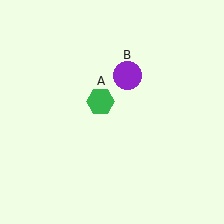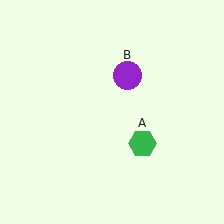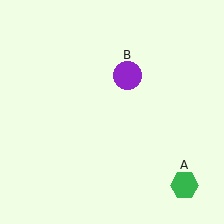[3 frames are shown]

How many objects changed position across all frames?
1 object changed position: green hexagon (object A).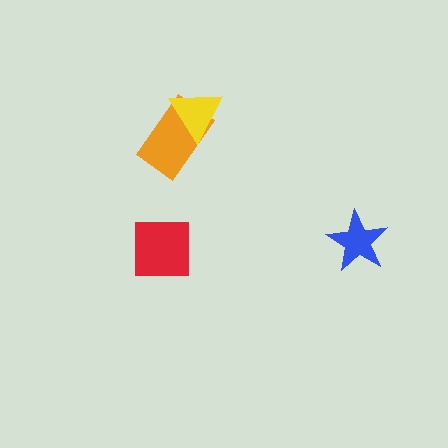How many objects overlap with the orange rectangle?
1 object overlaps with the orange rectangle.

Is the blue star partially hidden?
No, no other shape covers it.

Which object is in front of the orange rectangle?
The yellow triangle is in front of the orange rectangle.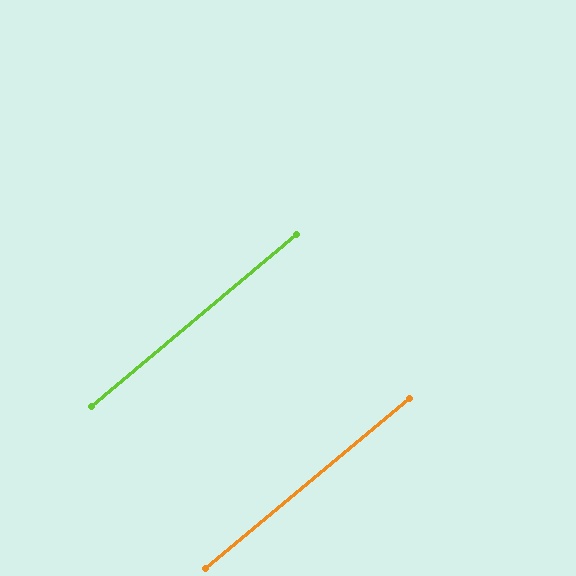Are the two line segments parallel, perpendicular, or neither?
Parallel — their directions differ by only 0.0°.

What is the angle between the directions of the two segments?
Approximately 0 degrees.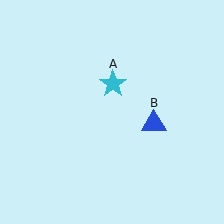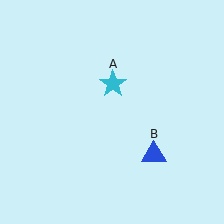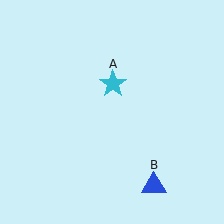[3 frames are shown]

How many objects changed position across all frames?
1 object changed position: blue triangle (object B).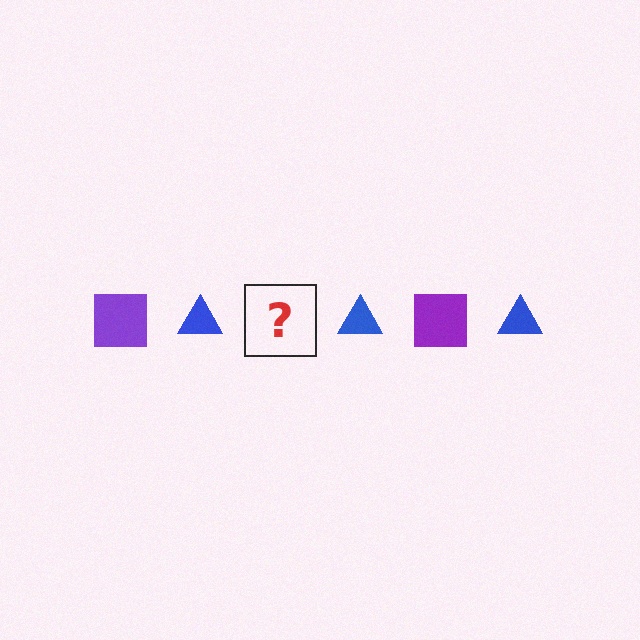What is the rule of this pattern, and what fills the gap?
The rule is that the pattern alternates between purple square and blue triangle. The gap should be filled with a purple square.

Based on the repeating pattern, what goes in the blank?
The blank should be a purple square.